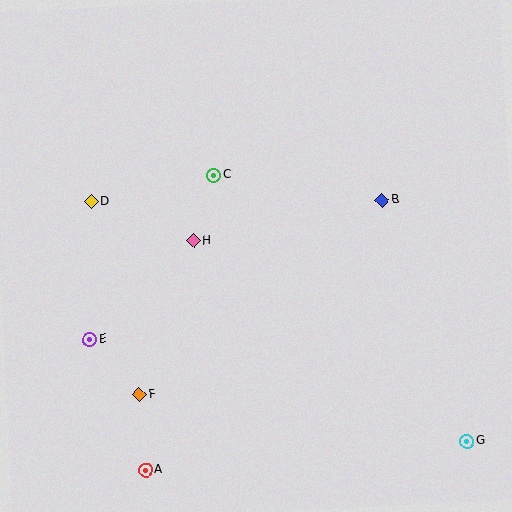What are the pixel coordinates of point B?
Point B is at (382, 200).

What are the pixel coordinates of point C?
Point C is at (214, 175).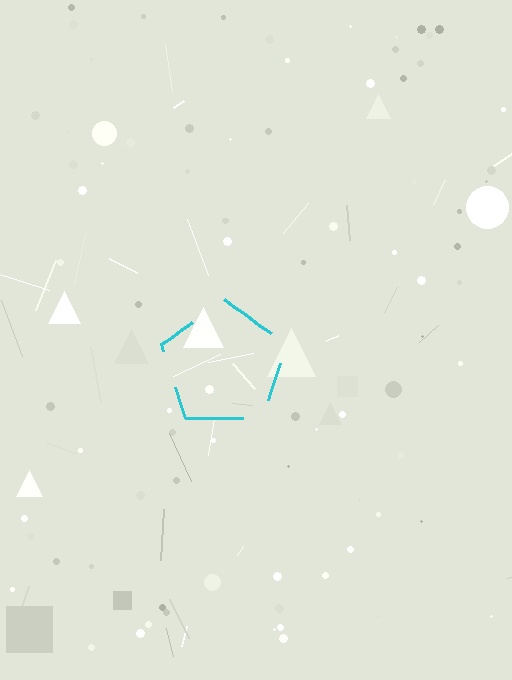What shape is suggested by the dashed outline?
The dashed outline suggests a pentagon.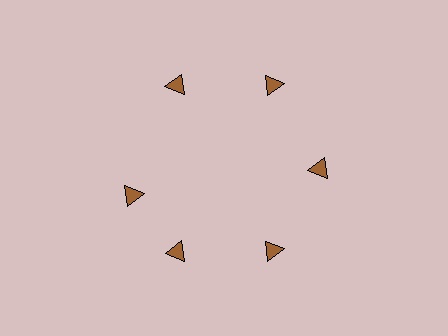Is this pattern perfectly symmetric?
No. The 6 brown triangles are arranged in a ring, but one element near the 9 o'clock position is rotated out of alignment along the ring, breaking the 6-fold rotational symmetry.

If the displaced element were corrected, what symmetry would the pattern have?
It would have 6-fold rotational symmetry — the pattern would map onto itself every 60 degrees.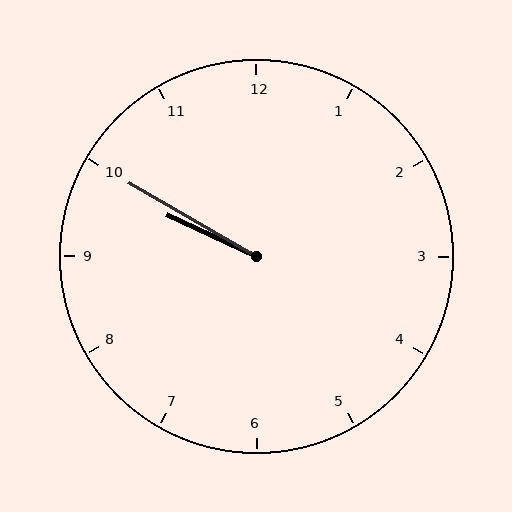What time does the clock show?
9:50.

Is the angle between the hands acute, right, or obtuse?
It is acute.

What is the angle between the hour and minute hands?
Approximately 5 degrees.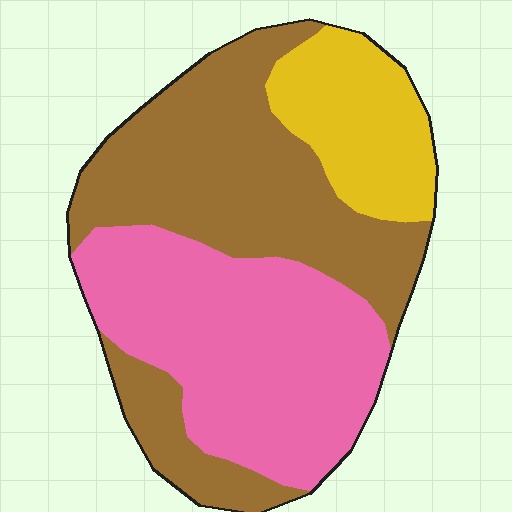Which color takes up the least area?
Yellow, at roughly 15%.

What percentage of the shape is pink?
Pink covers roughly 40% of the shape.